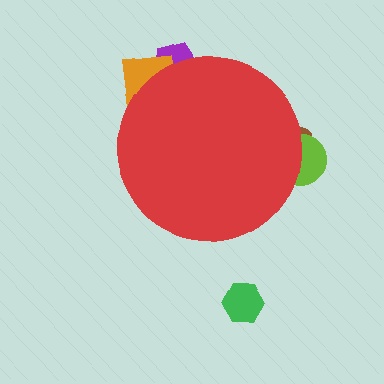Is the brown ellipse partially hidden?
Yes, the brown ellipse is partially hidden behind the red circle.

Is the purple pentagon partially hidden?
Yes, the purple pentagon is partially hidden behind the red circle.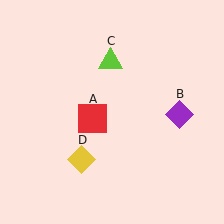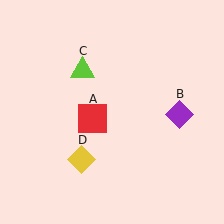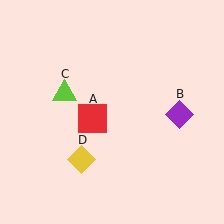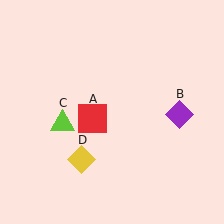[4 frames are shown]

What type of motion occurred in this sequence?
The lime triangle (object C) rotated counterclockwise around the center of the scene.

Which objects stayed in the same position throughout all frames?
Red square (object A) and purple diamond (object B) and yellow diamond (object D) remained stationary.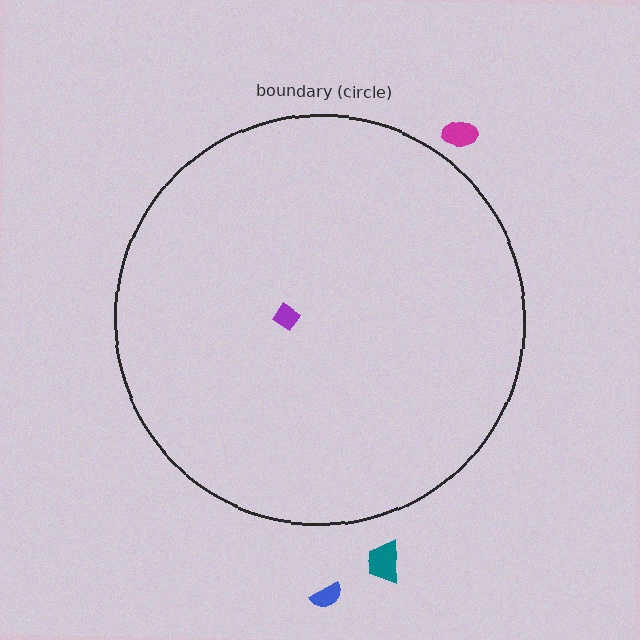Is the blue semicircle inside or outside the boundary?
Outside.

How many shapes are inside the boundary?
1 inside, 3 outside.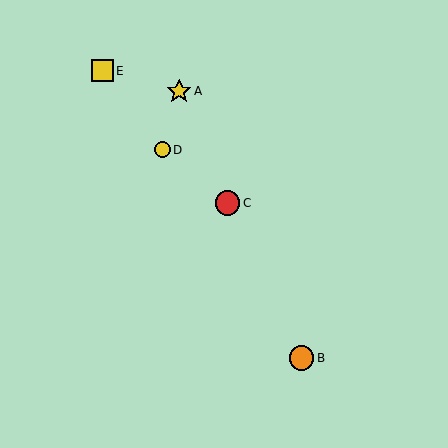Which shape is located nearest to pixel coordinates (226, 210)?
The red circle (labeled C) at (228, 203) is nearest to that location.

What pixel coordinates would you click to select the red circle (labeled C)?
Click at (228, 203) to select the red circle C.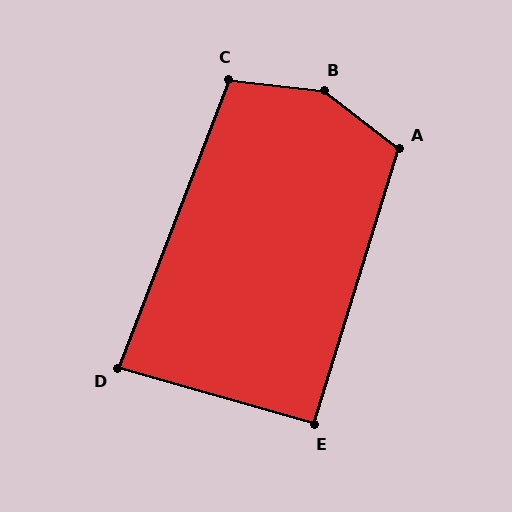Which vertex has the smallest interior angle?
D, at approximately 85 degrees.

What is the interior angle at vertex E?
Approximately 91 degrees (approximately right).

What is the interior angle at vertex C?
Approximately 104 degrees (obtuse).